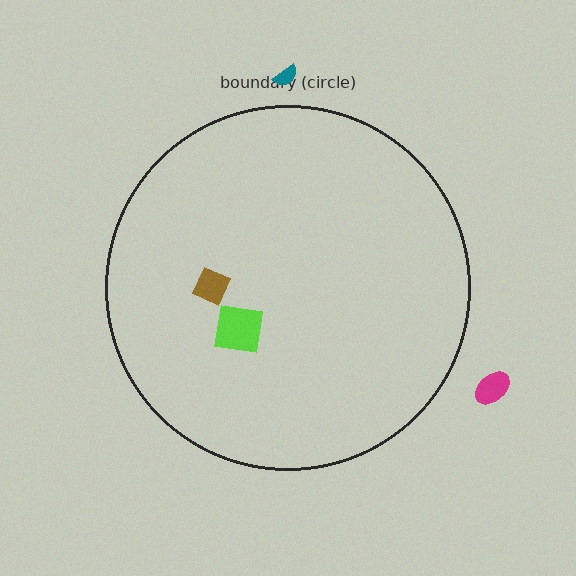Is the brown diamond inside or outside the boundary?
Inside.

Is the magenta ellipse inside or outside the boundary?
Outside.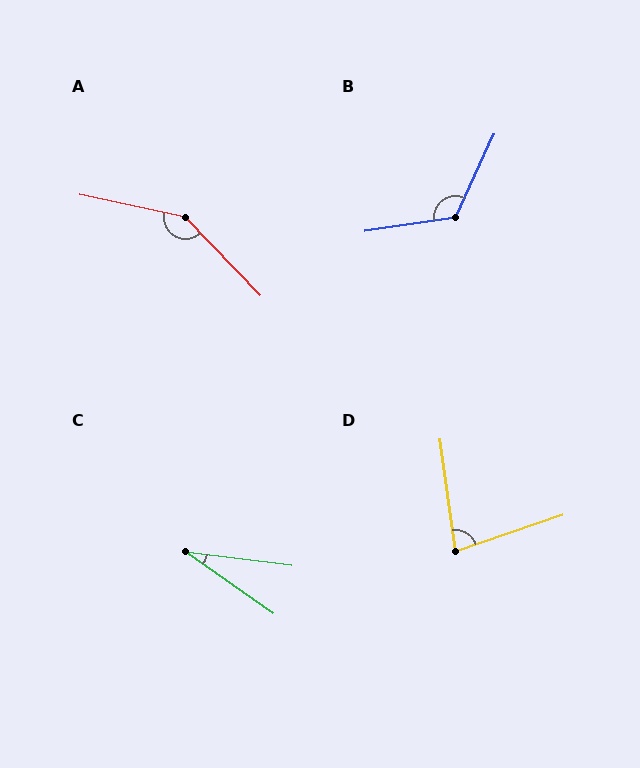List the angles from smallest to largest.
C (28°), D (79°), B (123°), A (146°).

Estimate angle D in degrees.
Approximately 79 degrees.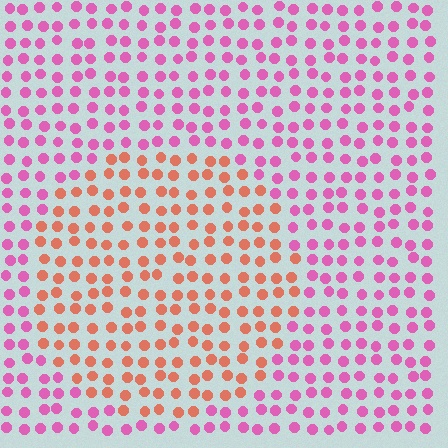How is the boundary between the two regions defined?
The boundary is defined purely by a slight shift in hue (about 50 degrees). Spacing, size, and orientation are identical on both sides.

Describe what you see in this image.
The image is filled with small pink elements in a uniform arrangement. A circle-shaped region is visible where the elements are tinted to a slightly different hue, forming a subtle color boundary.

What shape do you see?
I see a circle.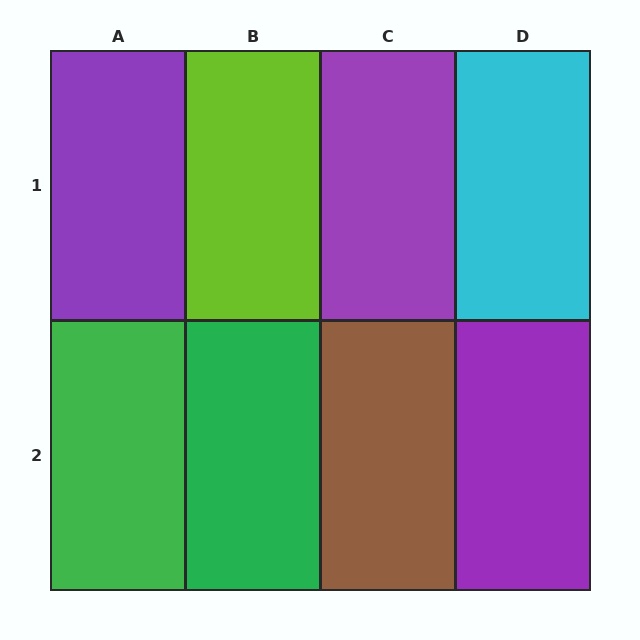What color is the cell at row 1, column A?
Purple.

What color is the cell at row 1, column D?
Cyan.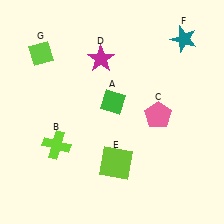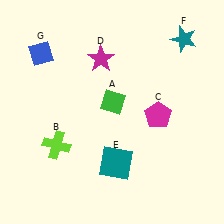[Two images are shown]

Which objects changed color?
C changed from pink to magenta. E changed from lime to teal. G changed from lime to blue.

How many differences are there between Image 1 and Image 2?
There are 3 differences between the two images.